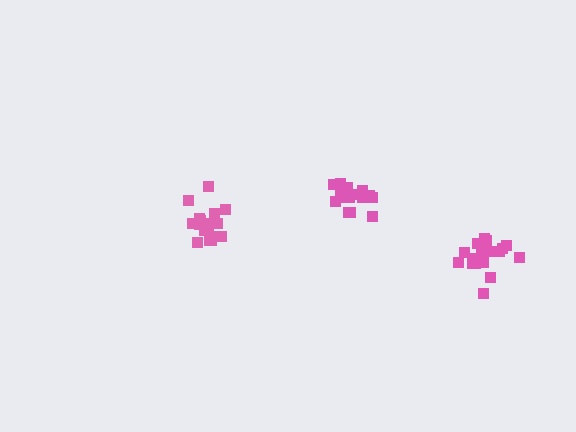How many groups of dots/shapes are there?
There are 3 groups.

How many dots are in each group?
Group 1: 19 dots, Group 2: 19 dots, Group 3: 19 dots (57 total).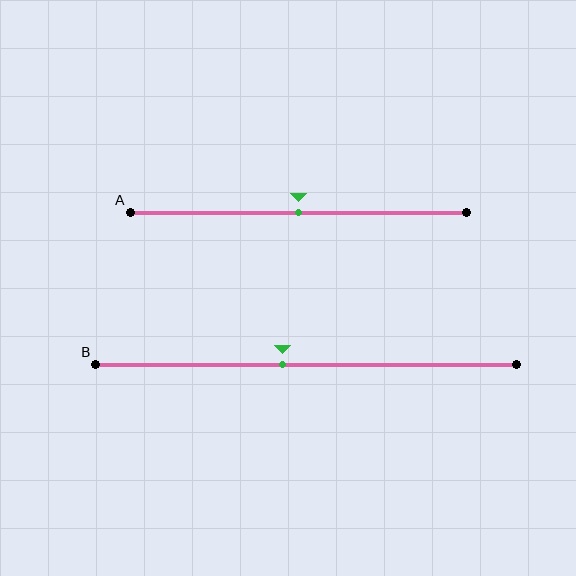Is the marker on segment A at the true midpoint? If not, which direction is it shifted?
Yes, the marker on segment A is at the true midpoint.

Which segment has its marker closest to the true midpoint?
Segment A has its marker closest to the true midpoint.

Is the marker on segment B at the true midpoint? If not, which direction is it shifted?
No, the marker on segment B is shifted to the left by about 6% of the segment length.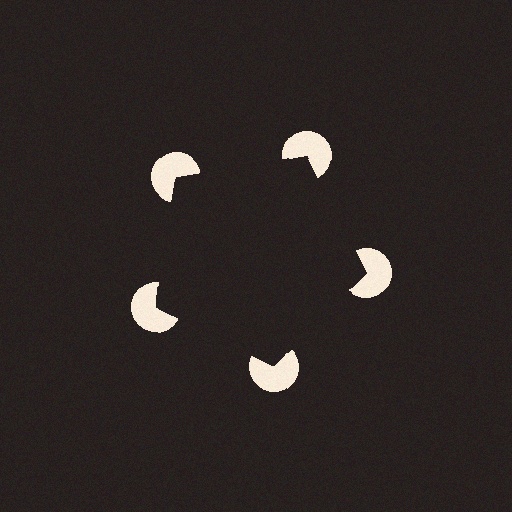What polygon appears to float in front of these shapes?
An illusory pentagon — its edges are inferred from the aligned wedge cuts in the pac-man discs, not physically drawn.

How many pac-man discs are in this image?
There are 5 — one at each vertex of the illusory pentagon.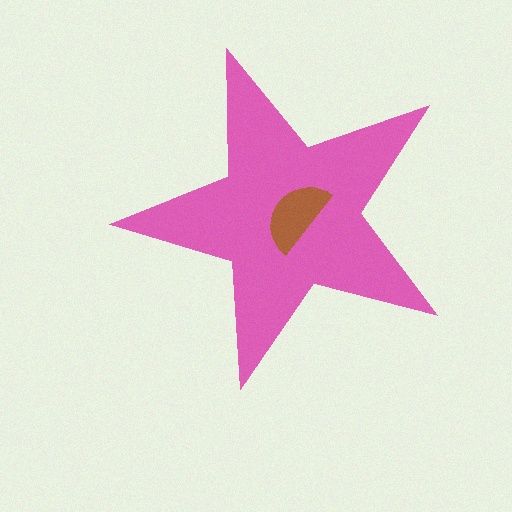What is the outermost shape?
The pink star.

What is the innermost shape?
The brown semicircle.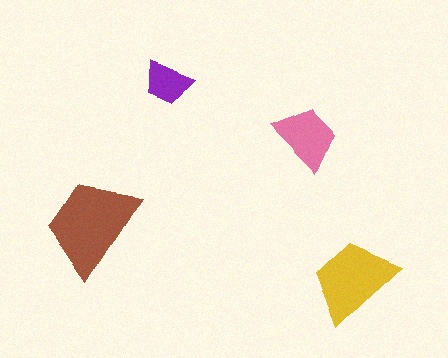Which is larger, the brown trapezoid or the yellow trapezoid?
The brown one.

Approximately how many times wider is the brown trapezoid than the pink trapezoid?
About 1.5 times wider.